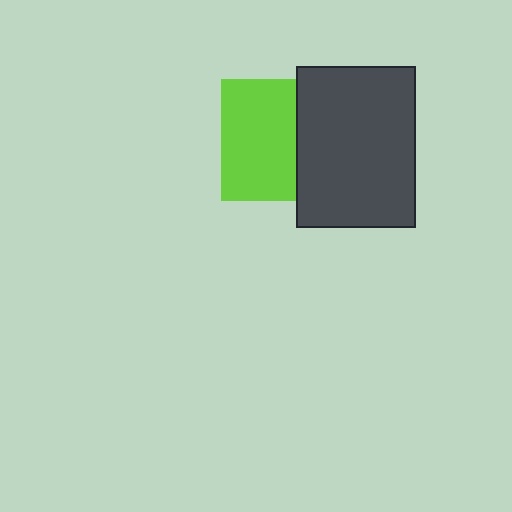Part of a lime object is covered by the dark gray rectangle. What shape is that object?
It is a square.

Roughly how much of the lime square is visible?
About half of it is visible (roughly 61%).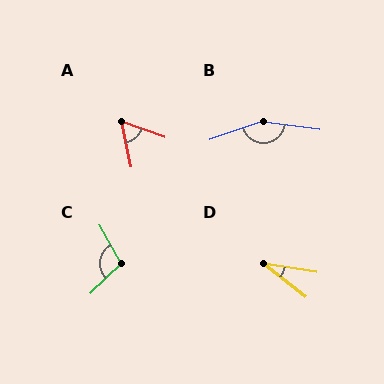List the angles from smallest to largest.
D (29°), A (59°), C (105°), B (153°).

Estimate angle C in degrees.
Approximately 105 degrees.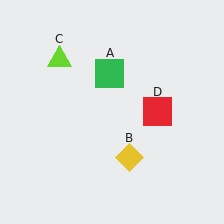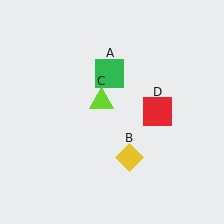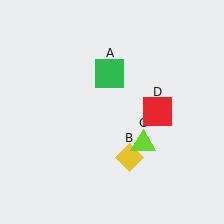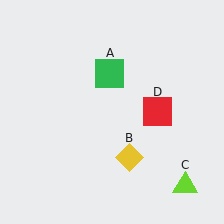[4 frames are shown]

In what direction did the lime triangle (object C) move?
The lime triangle (object C) moved down and to the right.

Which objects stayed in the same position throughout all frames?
Green square (object A) and yellow diamond (object B) and red square (object D) remained stationary.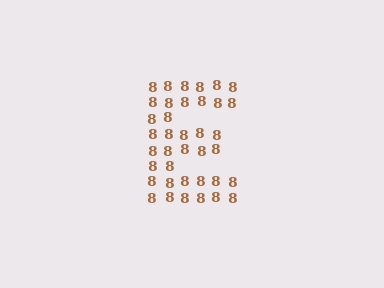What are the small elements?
The small elements are digit 8's.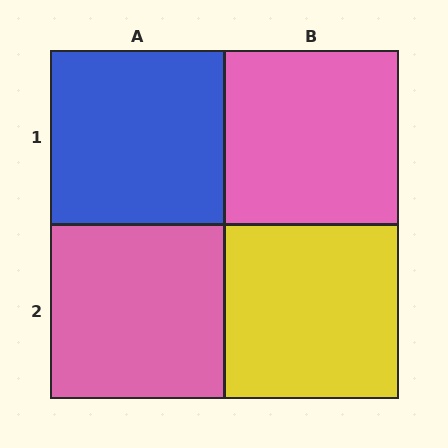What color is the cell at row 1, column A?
Blue.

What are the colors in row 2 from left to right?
Pink, yellow.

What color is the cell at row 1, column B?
Pink.